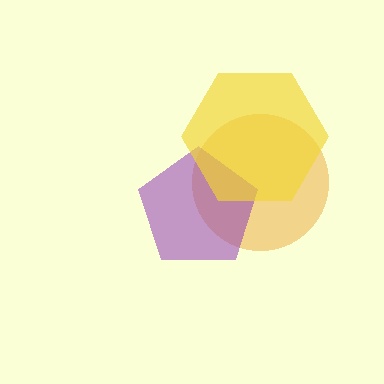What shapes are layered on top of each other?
The layered shapes are: an orange circle, a purple pentagon, a yellow hexagon.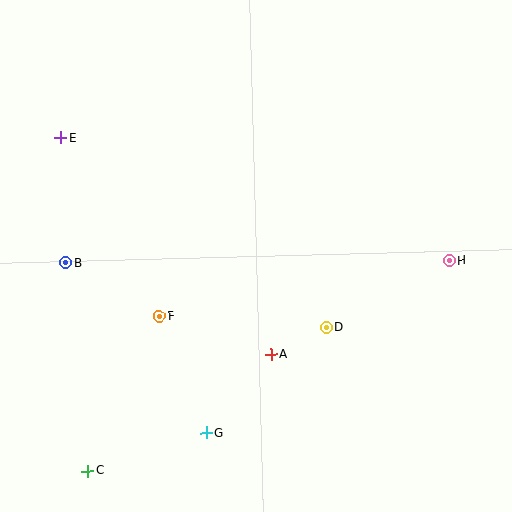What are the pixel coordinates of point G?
Point G is at (206, 433).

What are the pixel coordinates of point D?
Point D is at (326, 328).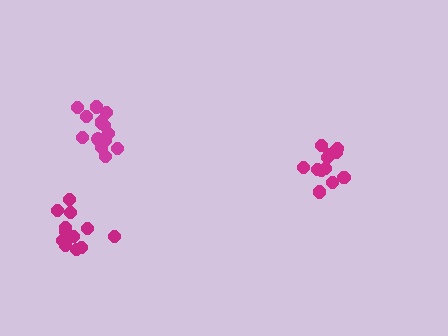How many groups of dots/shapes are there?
There are 3 groups.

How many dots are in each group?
Group 1: 13 dots, Group 2: 14 dots, Group 3: 13 dots (40 total).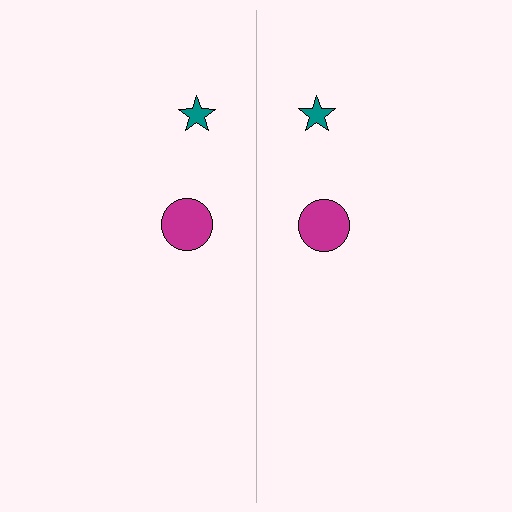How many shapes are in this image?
There are 4 shapes in this image.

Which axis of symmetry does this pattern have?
The pattern has a vertical axis of symmetry running through the center of the image.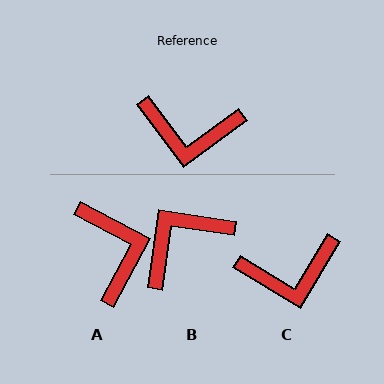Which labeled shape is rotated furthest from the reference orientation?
B, about 135 degrees away.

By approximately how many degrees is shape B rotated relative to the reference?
Approximately 135 degrees clockwise.